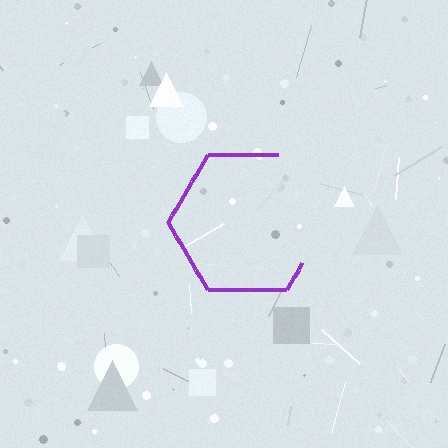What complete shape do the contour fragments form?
The contour fragments form a hexagon.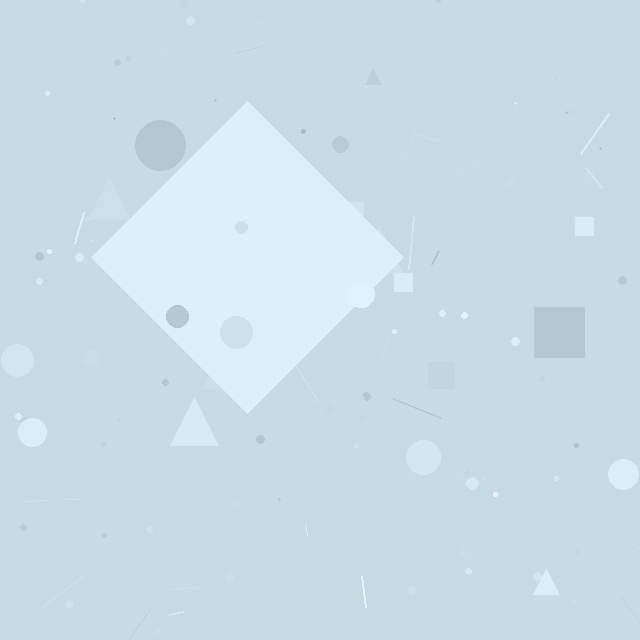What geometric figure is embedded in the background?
A diamond is embedded in the background.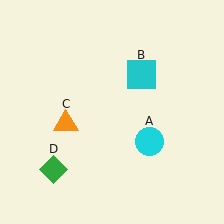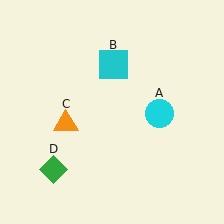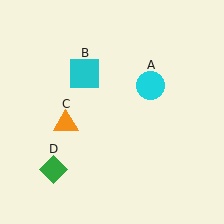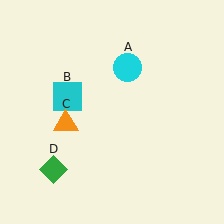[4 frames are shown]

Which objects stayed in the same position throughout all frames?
Orange triangle (object C) and green diamond (object D) remained stationary.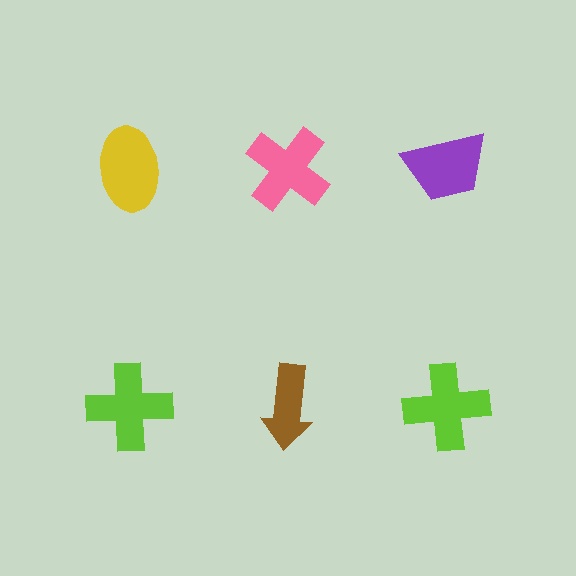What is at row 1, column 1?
A yellow ellipse.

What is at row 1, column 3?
A purple trapezoid.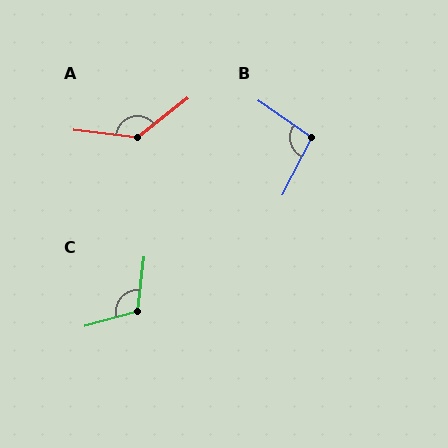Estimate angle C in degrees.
Approximately 112 degrees.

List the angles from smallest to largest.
B (98°), C (112°), A (135°).